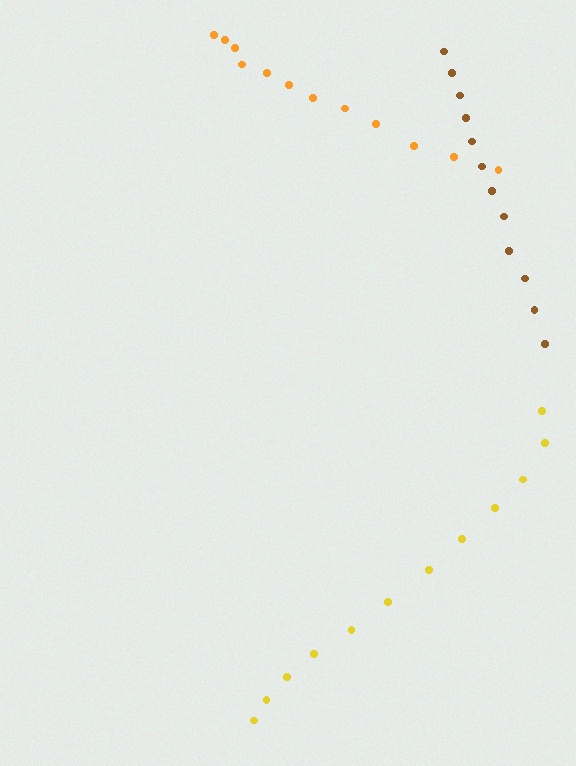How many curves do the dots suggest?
There are 3 distinct paths.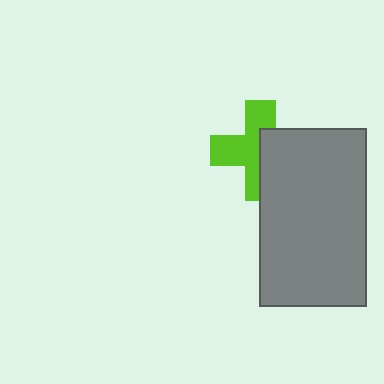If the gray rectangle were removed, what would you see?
You would see the complete lime cross.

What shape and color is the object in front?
The object in front is a gray rectangle.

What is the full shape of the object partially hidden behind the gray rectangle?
The partially hidden object is a lime cross.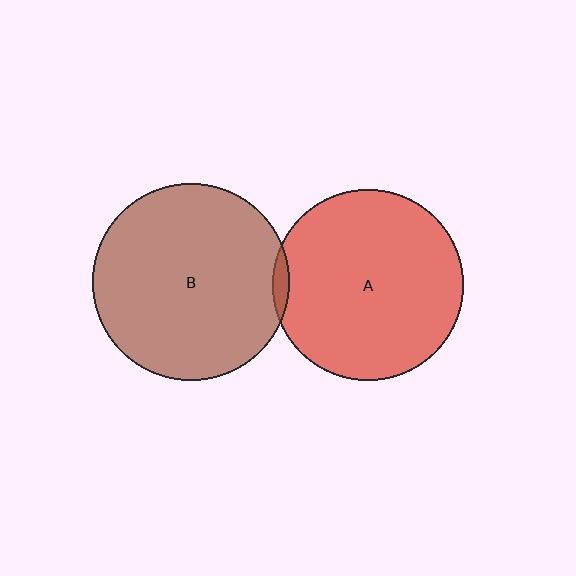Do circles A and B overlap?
Yes.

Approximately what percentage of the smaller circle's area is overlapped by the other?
Approximately 5%.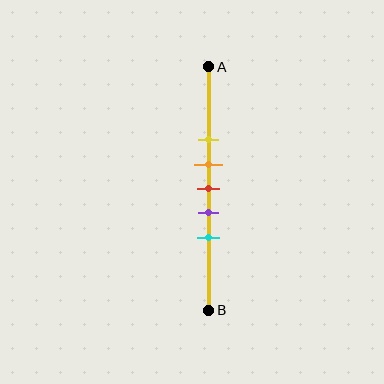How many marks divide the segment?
There are 5 marks dividing the segment.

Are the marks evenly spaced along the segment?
Yes, the marks are approximately evenly spaced.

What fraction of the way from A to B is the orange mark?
The orange mark is approximately 40% (0.4) of the way from A to B.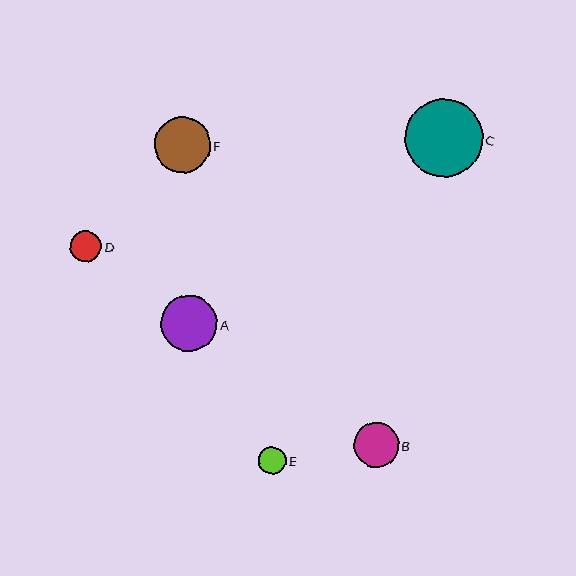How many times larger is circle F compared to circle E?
Circle F is approximately 2.0 times the size of circle E.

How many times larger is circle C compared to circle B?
Circle C is approximately 1.7 times the size of circle B.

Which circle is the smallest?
Circle E is the smallest with a size of approximately 27 pixels.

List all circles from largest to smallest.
From largest to smallest: C, A, F, B, D, E.